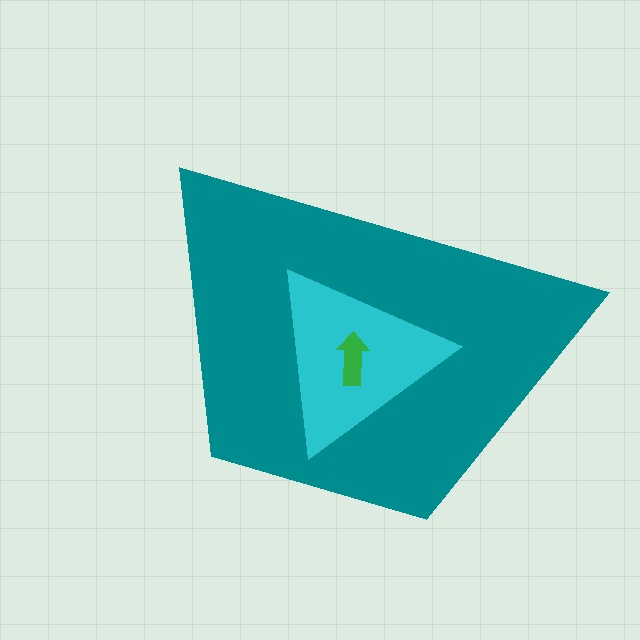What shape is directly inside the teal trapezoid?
The cyan triangle.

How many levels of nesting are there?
3.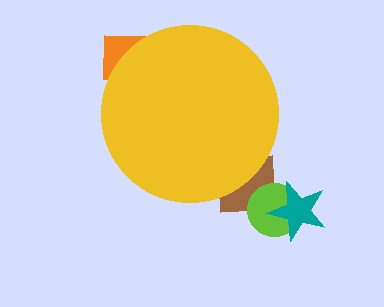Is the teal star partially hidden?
No, the teal star is fully visible.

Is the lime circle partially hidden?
No, the lime circle is fully visible.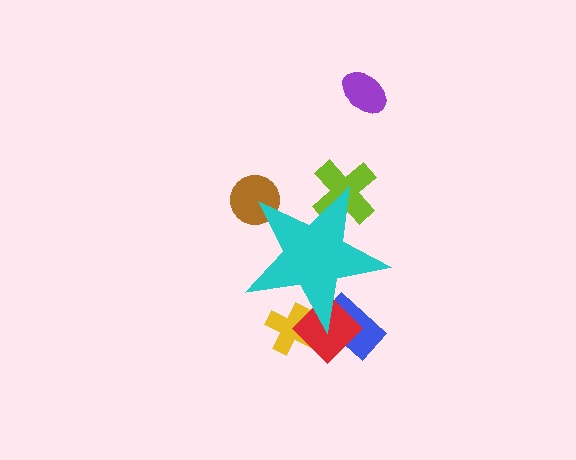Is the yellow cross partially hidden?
Yes, the yellow cross is partially hidden behind the cyan star.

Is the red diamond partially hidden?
Yes, the red diamond is partially hidden behind the cyan star.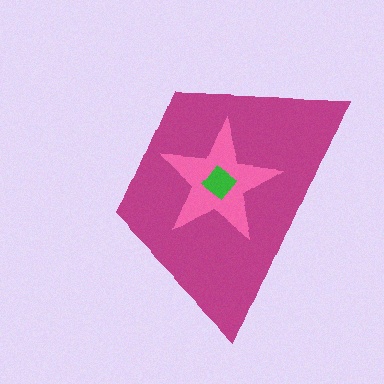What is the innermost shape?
The green diamond.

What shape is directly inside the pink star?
The green diamond.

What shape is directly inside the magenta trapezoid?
The pink star.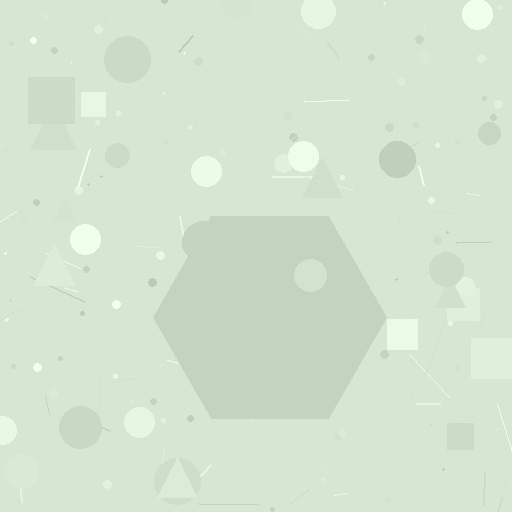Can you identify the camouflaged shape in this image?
The camouflaged shape is a hexagon.